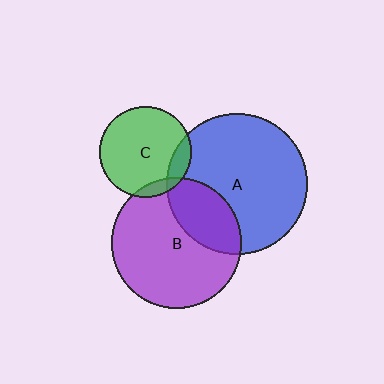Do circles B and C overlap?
Yes.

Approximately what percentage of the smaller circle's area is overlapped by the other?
Approximately 10%.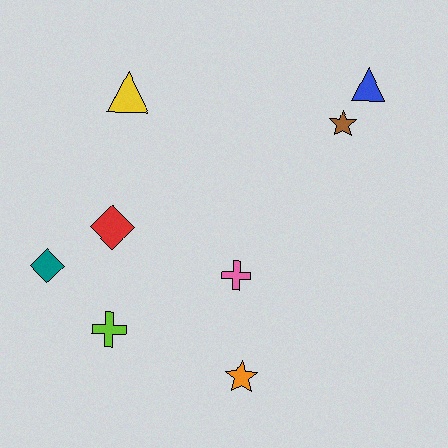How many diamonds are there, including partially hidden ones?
There are 2 diamonds.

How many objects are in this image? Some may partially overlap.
There are 8 objects.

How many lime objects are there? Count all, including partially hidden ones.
There is 1 lime object.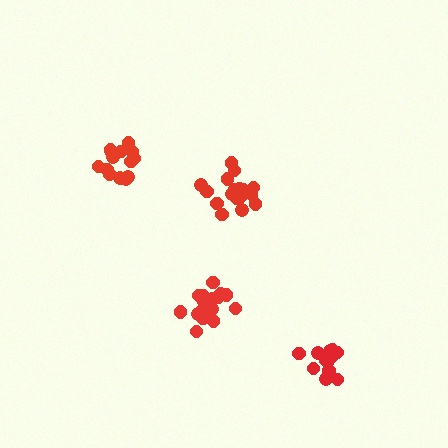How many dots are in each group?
Group 1: 18 dots, Group 2: 14 dots, Group 3: 14 dots, Group 4: 17 dots (63 total).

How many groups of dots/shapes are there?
There are 4 groups.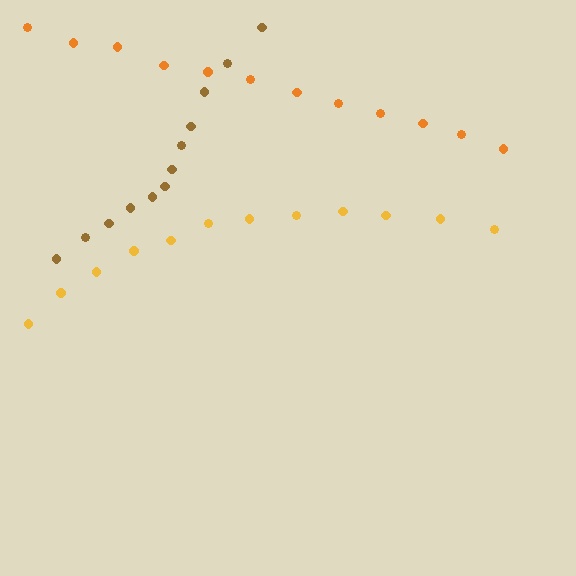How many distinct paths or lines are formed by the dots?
There are 3 distinct paths.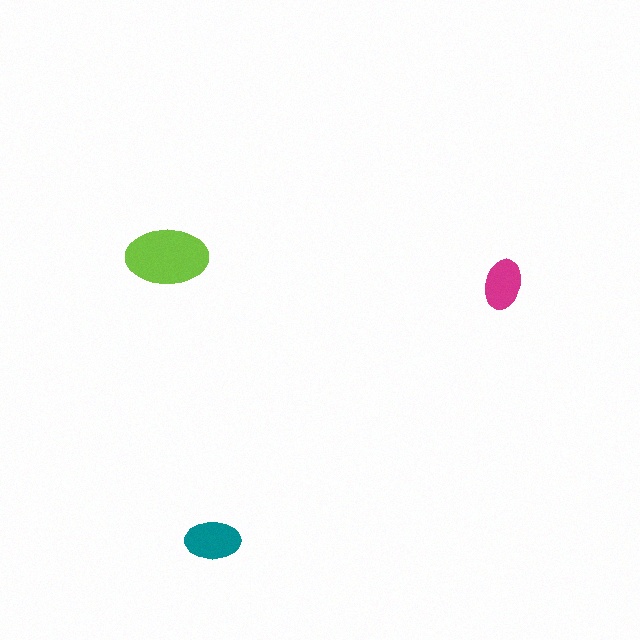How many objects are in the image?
There are 3 objects in the image.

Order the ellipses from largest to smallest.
the lime one, the teal one, the magenta one.